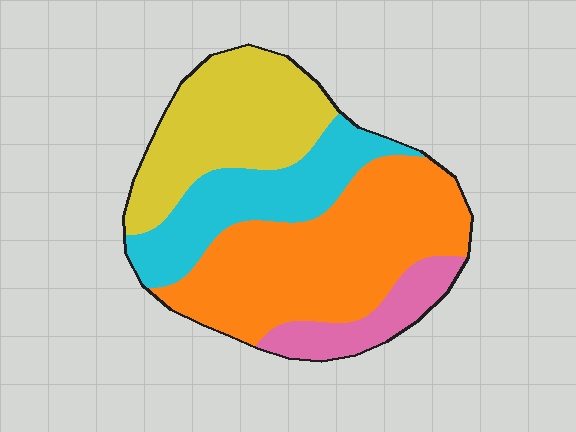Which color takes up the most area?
Orange, at roughly 40%.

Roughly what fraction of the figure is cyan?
Cyan takes up about one fifth (1/5) of the figure.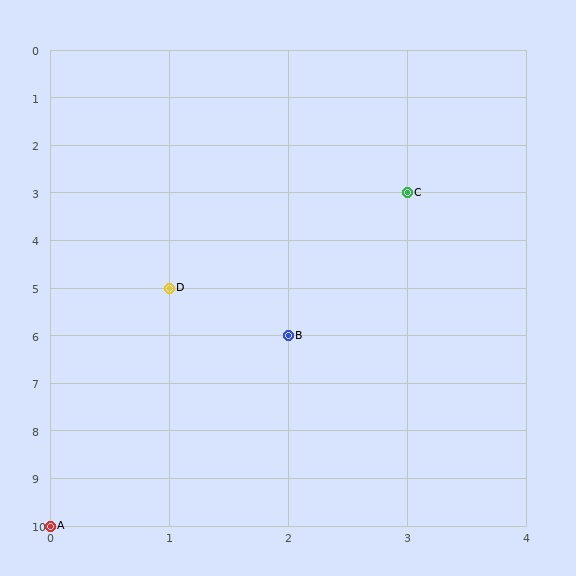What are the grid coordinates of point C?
Point C is at grid coordinates (3, 3).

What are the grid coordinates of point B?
Point B is at grid coordinates (2, 6).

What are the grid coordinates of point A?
Point A is at grid coordinates (0, 10).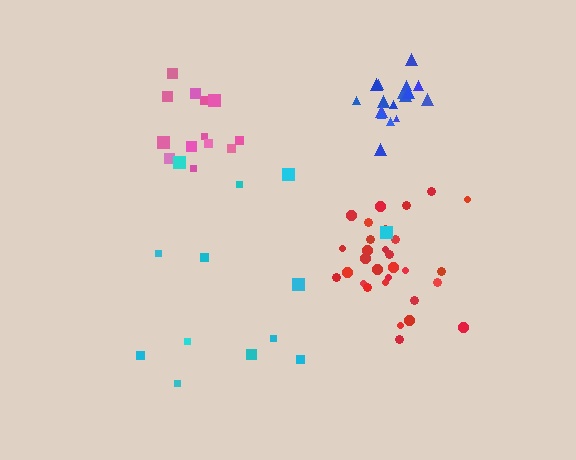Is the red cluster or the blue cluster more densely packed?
Blue.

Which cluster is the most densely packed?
Blue.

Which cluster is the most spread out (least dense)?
Cyan.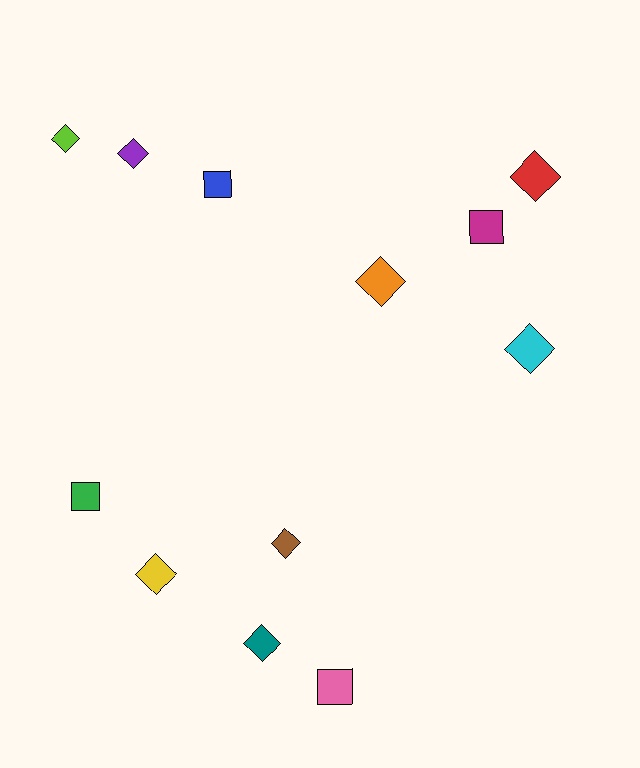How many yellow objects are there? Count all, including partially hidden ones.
There is 1 yellow object.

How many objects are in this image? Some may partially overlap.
There are 12 objects.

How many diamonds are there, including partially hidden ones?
There are 8 diamonds.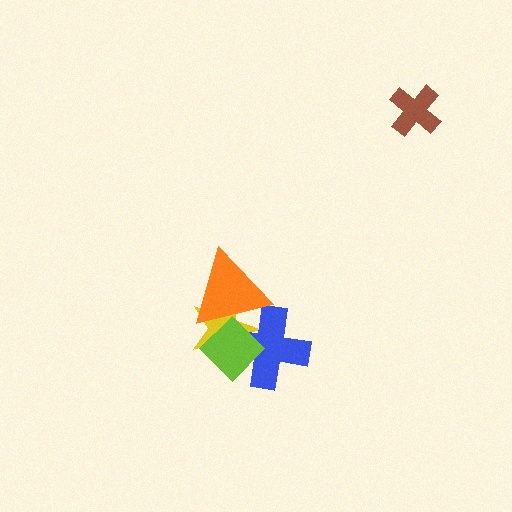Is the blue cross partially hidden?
Yes, it is partially covered by another shape.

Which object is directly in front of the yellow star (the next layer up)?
The blue cross is directly in front of the yellow star.